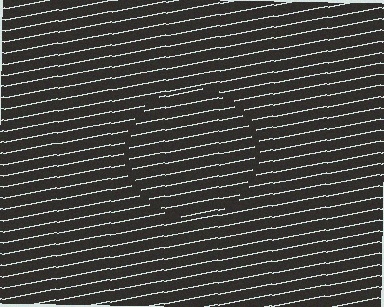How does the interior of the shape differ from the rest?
The interior of the shape contains the same grating, shifted by half a period — the contour is defined by the phase discontinuity where line-ends from the inner and outer gratings abut.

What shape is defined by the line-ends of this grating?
An illusory circle. The interior of the shape contains the same grating, shifted by half a period — the contour is defined by the phase discontinuity where line-ends from the inner and outer gratings abut.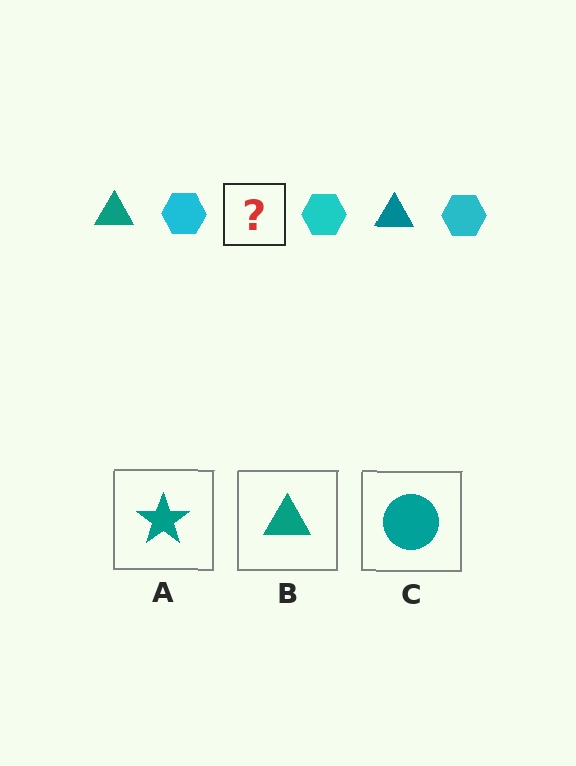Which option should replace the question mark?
Option B.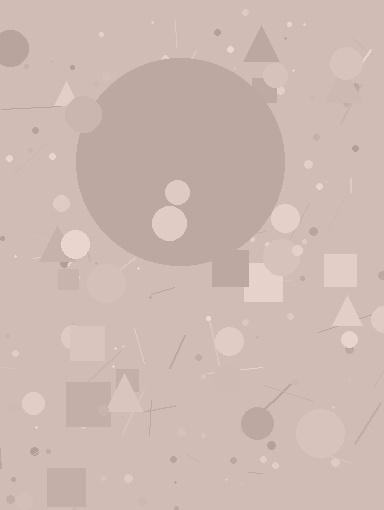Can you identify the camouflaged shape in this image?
The camouflaged shape is a circle.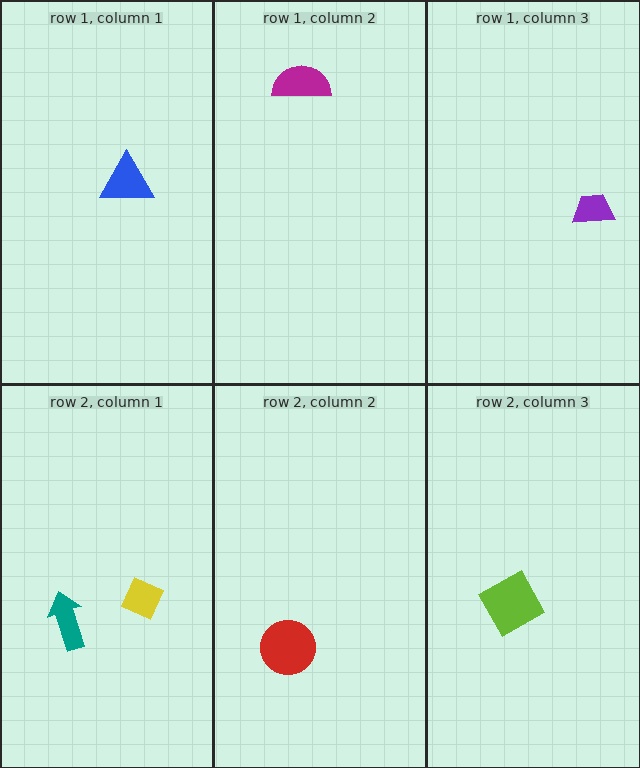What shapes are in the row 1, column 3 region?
The purple trapezoid.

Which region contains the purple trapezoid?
The row 1, column 3 region.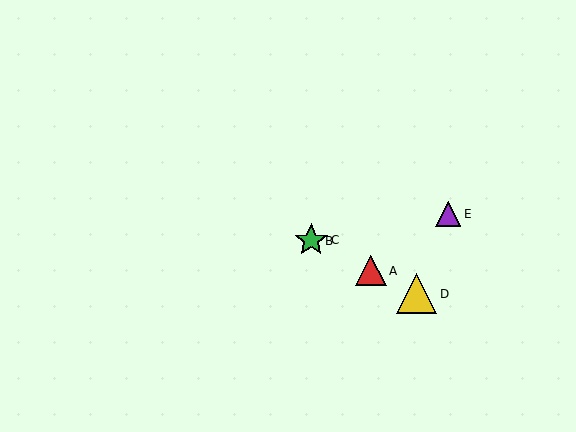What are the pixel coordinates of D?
Object D is at (417, 294).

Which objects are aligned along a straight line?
Objects A, B, C, D are aligned along a straight line.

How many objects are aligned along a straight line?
4 objects (A, B, C, D) are aligned along a straight line.